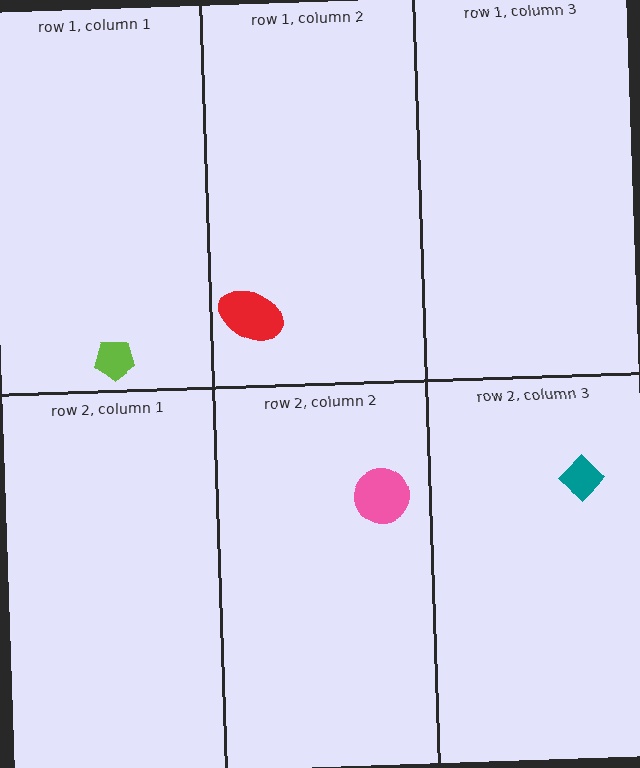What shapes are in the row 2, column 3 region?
The teal diamond.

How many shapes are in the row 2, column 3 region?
1.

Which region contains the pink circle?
The row 2, column 2 region.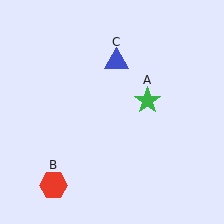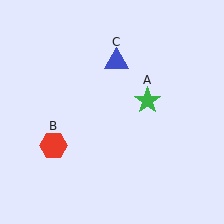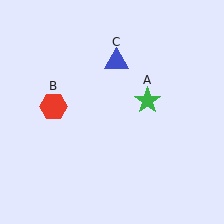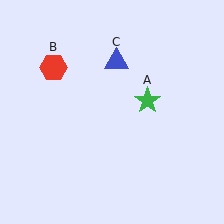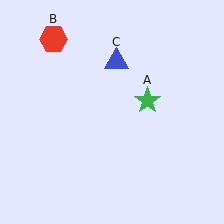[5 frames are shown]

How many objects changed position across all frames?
1 object changed position: red hexagon (object B).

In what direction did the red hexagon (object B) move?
The red hexagon (object B) moved up.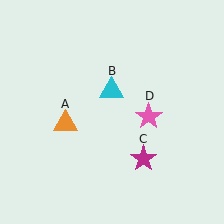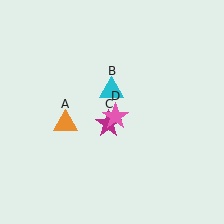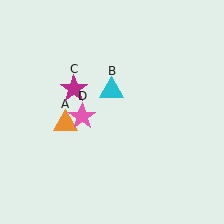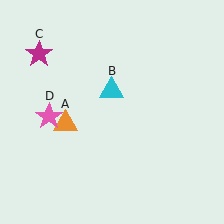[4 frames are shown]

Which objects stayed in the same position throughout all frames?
Orange triangle (object A) and cyan triangle (object B) remained stationary.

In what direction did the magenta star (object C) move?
The magenta star (object C) moved up and to the left.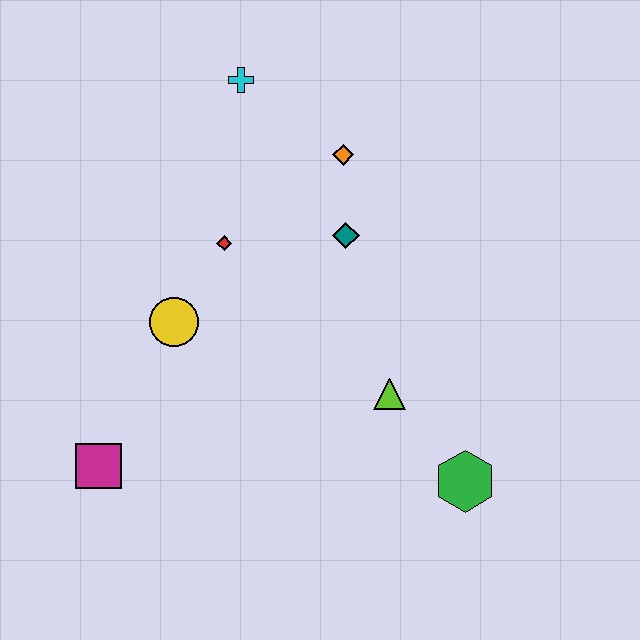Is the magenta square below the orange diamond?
Yes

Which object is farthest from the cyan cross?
The green hexagon is farthest from the cyan cross.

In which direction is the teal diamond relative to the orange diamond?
The teal diamond is below the orange diamond.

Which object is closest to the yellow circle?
The red diamond is closest to the yellow circle.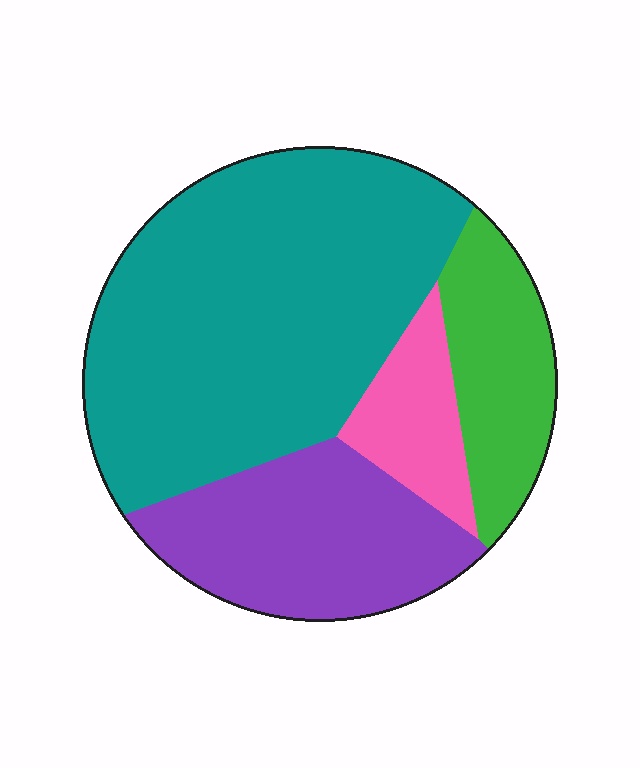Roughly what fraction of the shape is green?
Green takes up about one sixth (1/6) of the shape.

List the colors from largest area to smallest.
From largest to smallest: teal, purple, green, pink.